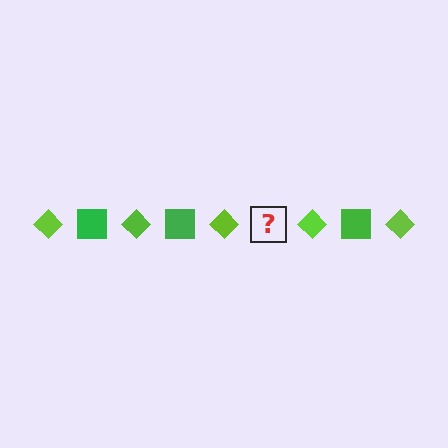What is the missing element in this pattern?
The missing element is a green square.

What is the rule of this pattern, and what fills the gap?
The rule is that the pattern alternates between lime diamond and green square. The gap should be filled with a green square.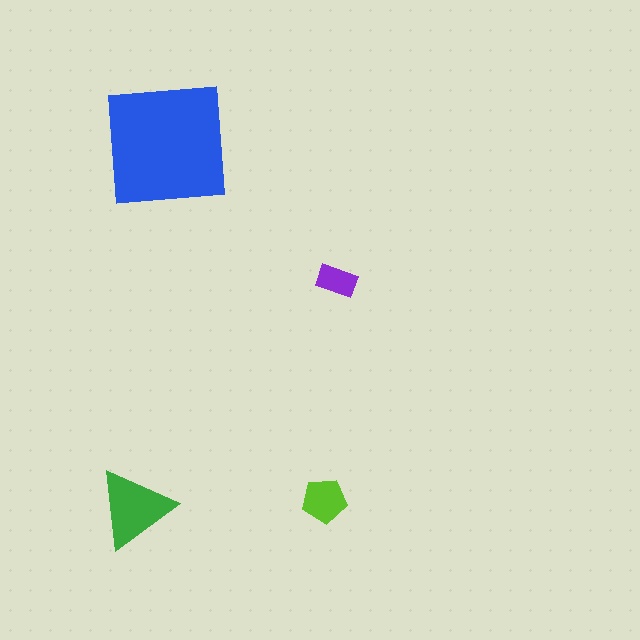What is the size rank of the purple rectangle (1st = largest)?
4th.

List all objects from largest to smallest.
The blue square, the green triangle, the lime pentagon, the purple rectangle.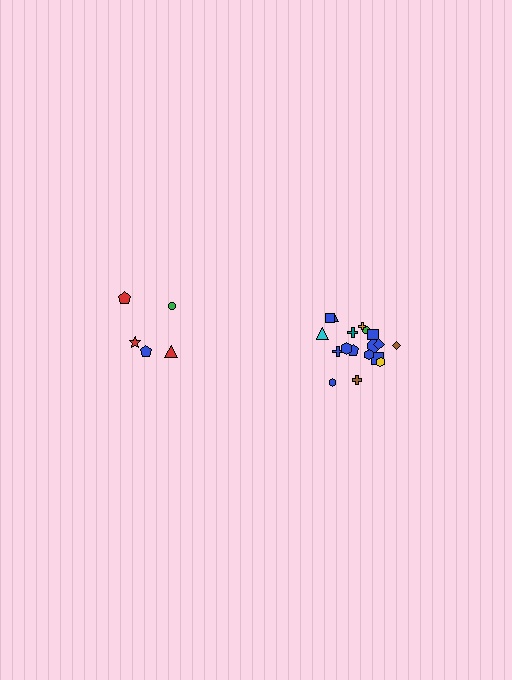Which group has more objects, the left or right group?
The right group.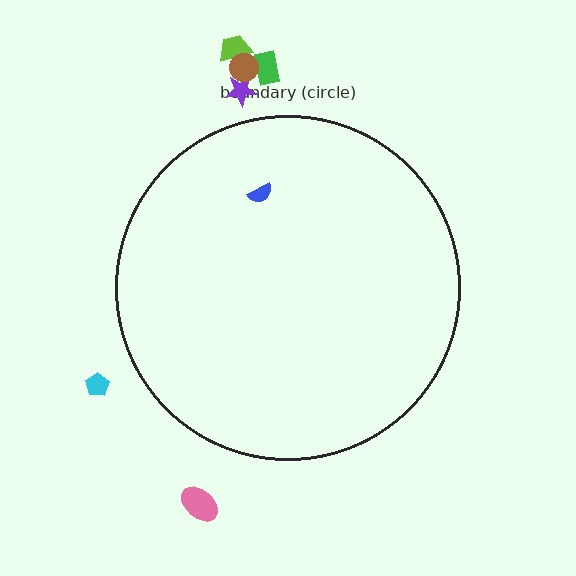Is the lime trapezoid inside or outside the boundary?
Outside.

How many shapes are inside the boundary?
1 inside, 6 outside.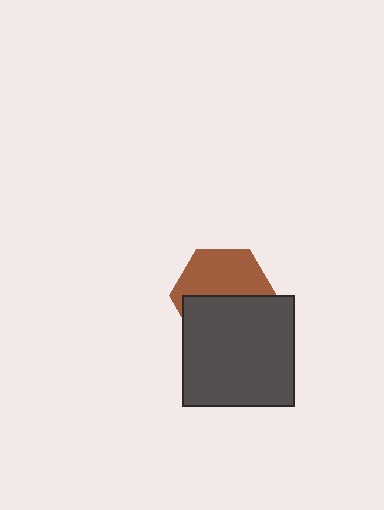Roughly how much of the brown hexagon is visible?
About half of it is visible (roughly 51%).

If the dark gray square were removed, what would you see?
You would see the complete brown hexagon.